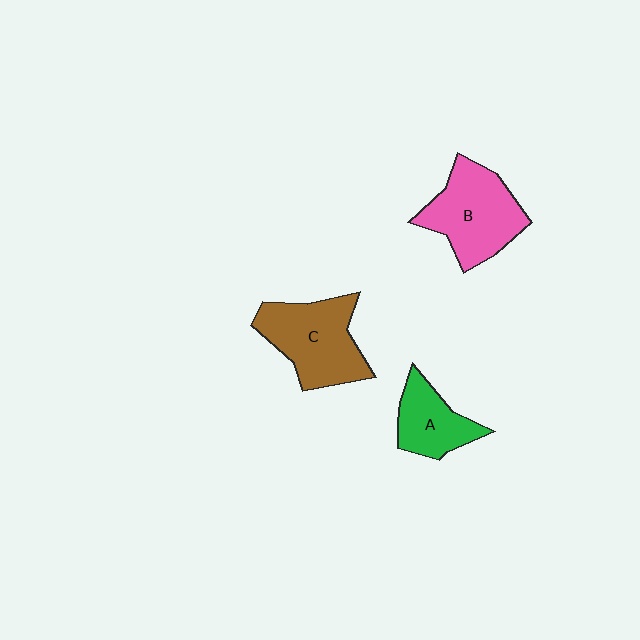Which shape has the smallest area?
Shape A (green).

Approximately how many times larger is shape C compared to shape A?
Approximately 1.6 times.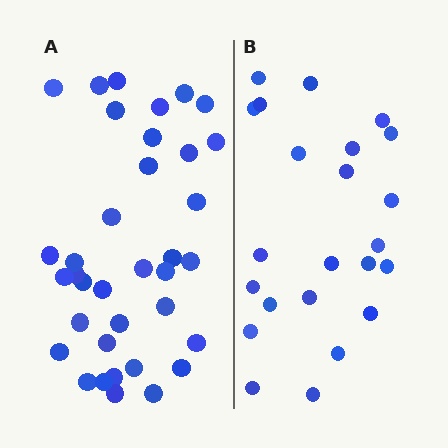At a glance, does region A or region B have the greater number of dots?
Region A (the left region) has more dots.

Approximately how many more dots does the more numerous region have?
Region A has approximately 15 more dots than region B.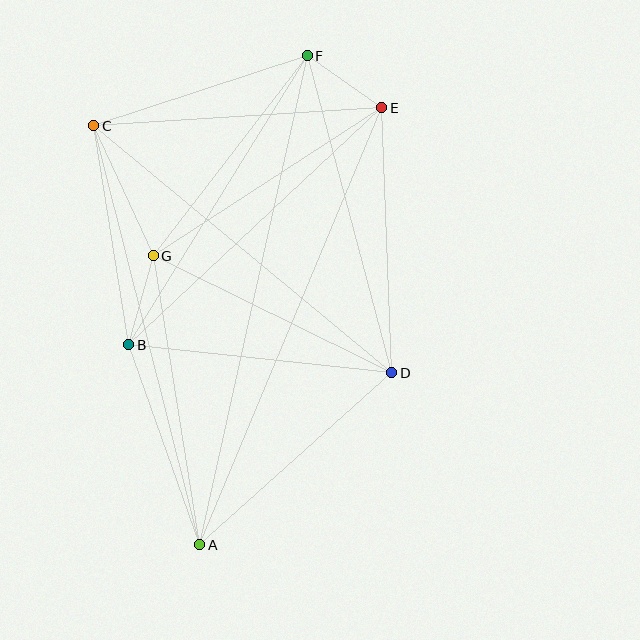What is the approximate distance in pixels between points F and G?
The distance between F and G is approximately 253 pixels.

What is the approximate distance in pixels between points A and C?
The distance between A and C is approximately 432 pixels.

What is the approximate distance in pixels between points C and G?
The distance between C and G is approximately 143 pixels.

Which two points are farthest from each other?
Points A and F are farthest from each other.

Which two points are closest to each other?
Points E and F are closest to each other.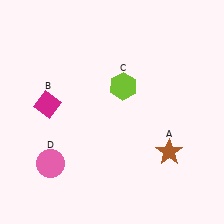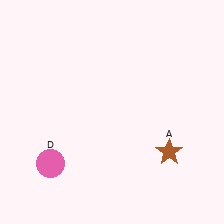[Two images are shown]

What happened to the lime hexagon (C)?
The lime hexagon (C) was removed in Image 2. It was in the top-right area of Image 1.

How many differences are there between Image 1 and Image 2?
There are 2 differences between the two images.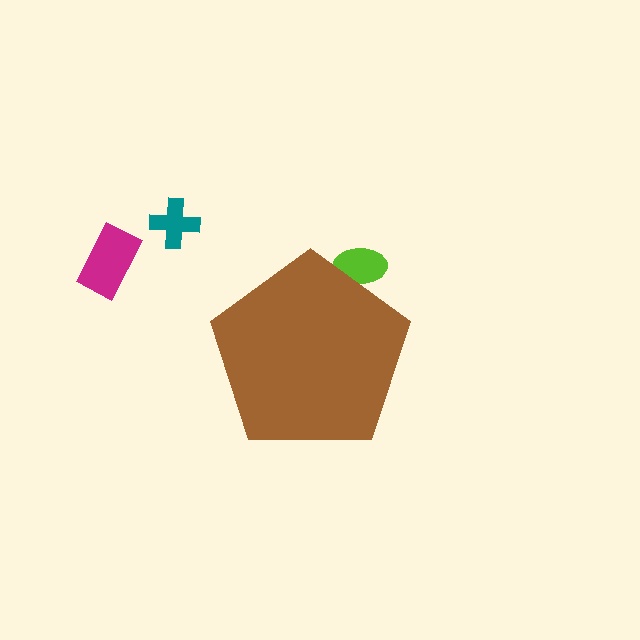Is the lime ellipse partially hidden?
Yes, the lime ellipse is partially hidden behind the brown pentagon.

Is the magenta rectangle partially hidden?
No, the magenta rectangle is fully visible.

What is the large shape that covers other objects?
A brown pentagon.